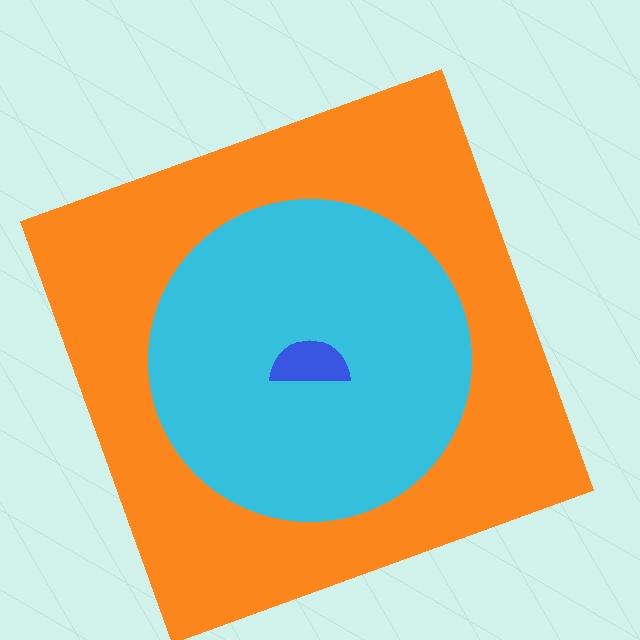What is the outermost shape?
The orange square.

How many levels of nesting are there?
3.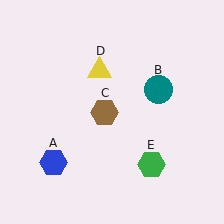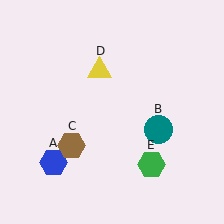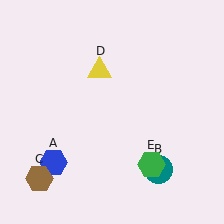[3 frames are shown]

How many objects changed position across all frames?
2 objects changed position: teal circle (object B), brown hexagon (object C).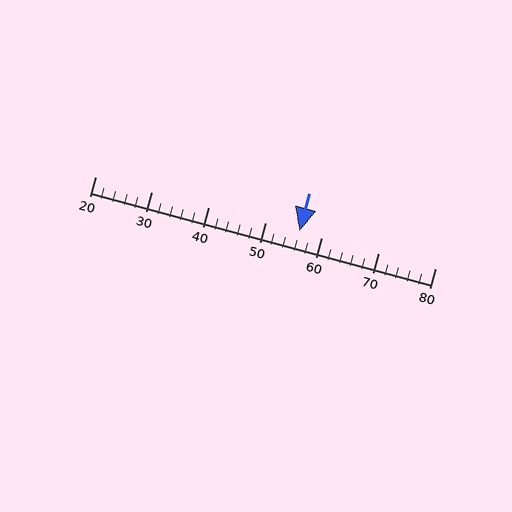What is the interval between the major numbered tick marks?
The major tick marks are spaced 10 units apart.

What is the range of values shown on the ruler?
The ruler shows values from 20 to 80.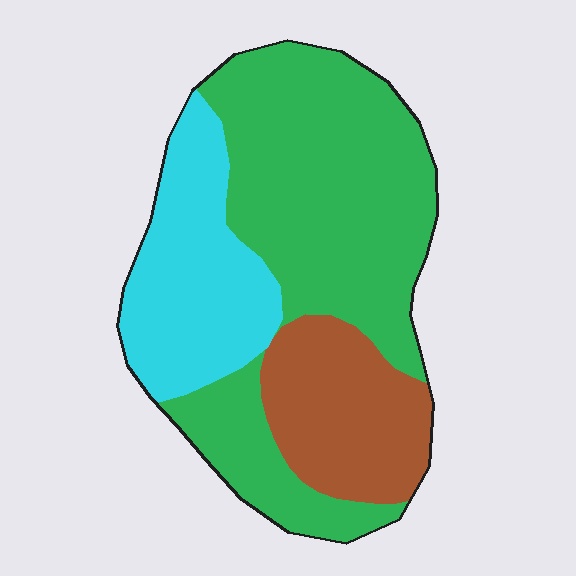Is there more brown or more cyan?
Cyan.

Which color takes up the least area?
Brown, at roughly 20%.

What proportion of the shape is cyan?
Cyan takes up about one quarter (1/4) of the shape.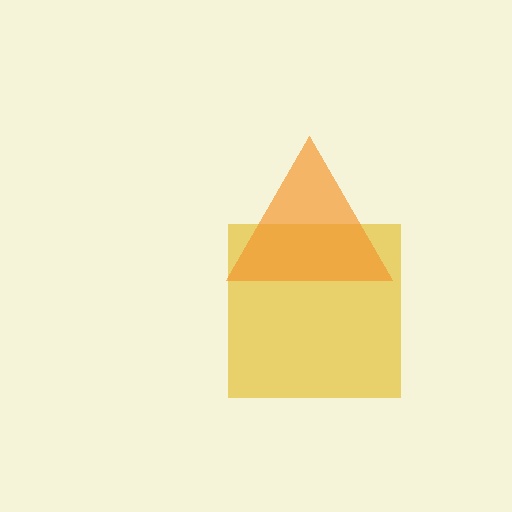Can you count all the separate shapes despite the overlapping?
Yes, there are 2 separate shapes.